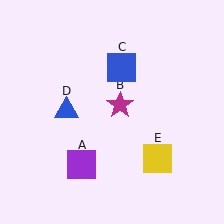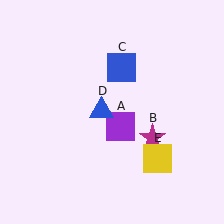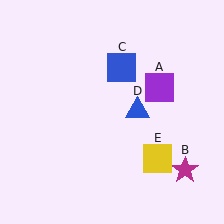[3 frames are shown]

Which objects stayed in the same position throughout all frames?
Blue square (object C) and yellow square (object E) remained stationary.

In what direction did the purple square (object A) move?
The purple square (object A) moved up and to the right.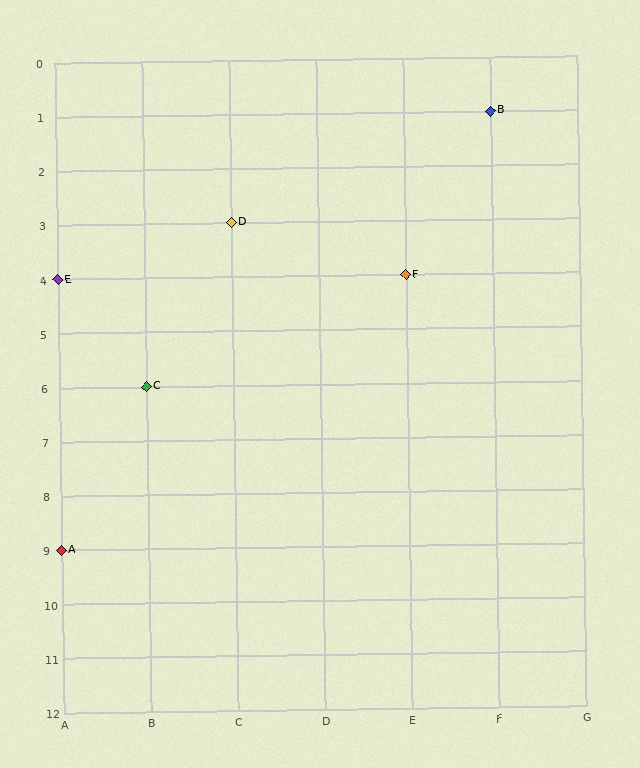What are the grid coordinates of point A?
Point A is at grid coordinates (A, 9).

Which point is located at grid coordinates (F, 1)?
Point B is at (F, 1).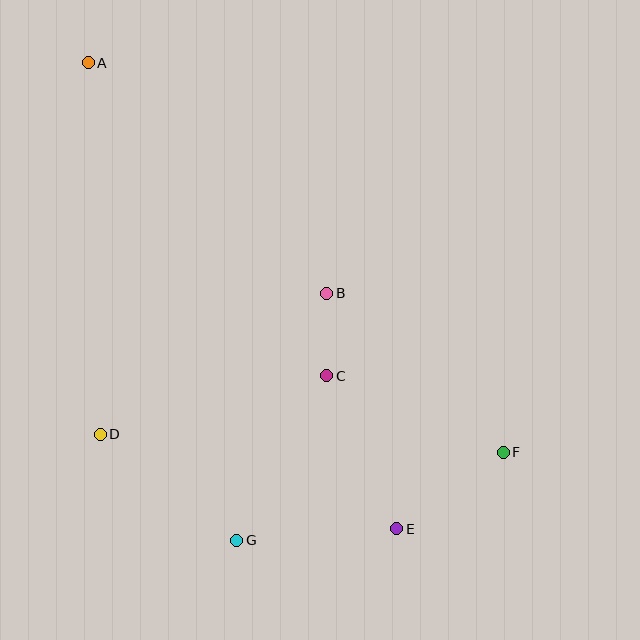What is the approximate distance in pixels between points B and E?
The distance between B and E is approximately 246 pixels.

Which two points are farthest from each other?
Points A and F are farthest from each other.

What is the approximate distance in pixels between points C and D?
The distance between C and D is approximately 234 pixels.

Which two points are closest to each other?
Points B and C are closest to each other.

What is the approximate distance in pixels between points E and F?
The distance between E and F is approximately 131 pixels.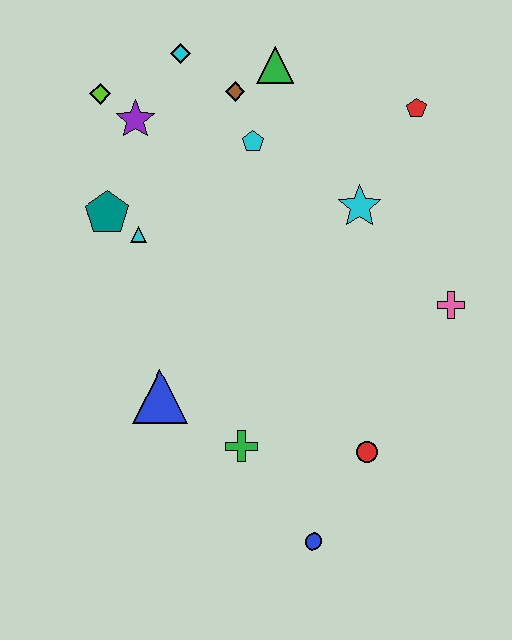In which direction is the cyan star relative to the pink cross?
The cyan star is above the pink cross.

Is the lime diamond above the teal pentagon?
Yes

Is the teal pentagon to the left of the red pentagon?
Yes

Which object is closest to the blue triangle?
The green cross is closest to the blue triangle.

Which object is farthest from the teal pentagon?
The blue circle is farthest from the teal pentagon.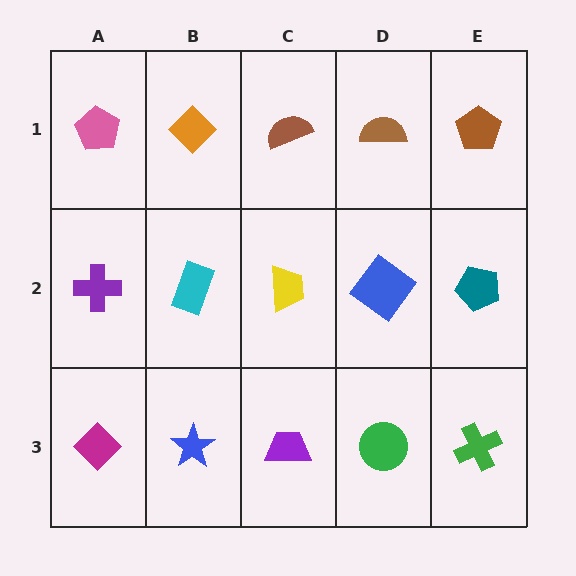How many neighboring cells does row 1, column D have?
3.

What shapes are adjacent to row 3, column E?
A teal pentagon (row 2, column E), a green circle (row 3, column D).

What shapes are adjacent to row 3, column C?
A yellow trapezoid (row 2, column C), a blue star (row 3, column B), a green circle (row 3, column D).